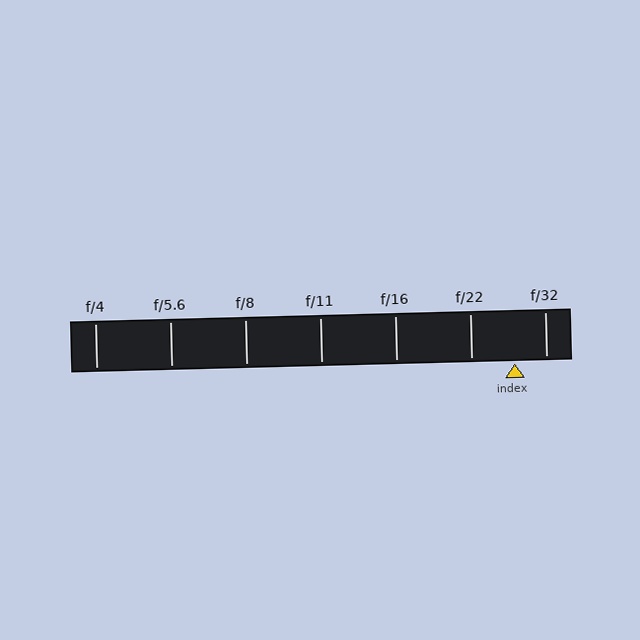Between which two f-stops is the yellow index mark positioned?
The index mark is between f/22 and f/32.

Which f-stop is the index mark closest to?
The index mark is closest to f/32.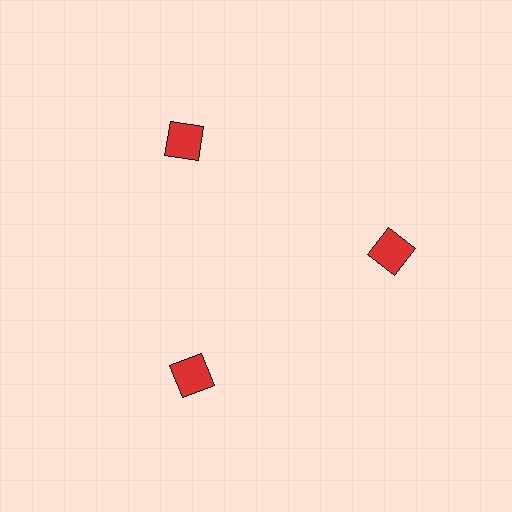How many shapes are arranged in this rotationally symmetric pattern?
There are 3 shapes, arranged in 3 groups of 1.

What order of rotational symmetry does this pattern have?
This pattern has 3-fold rotational symmetry.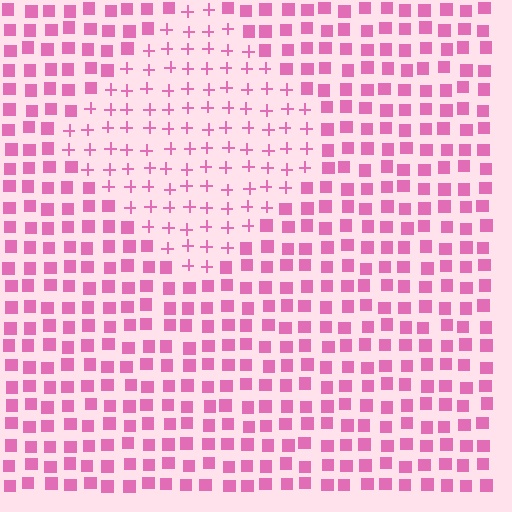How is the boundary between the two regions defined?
The boundary is defined by a change in element shape: plus signs inside vs. squares outside. All elements share the same color and spacing.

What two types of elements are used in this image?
The image uses plus signs inside the diamond region and squares outside it.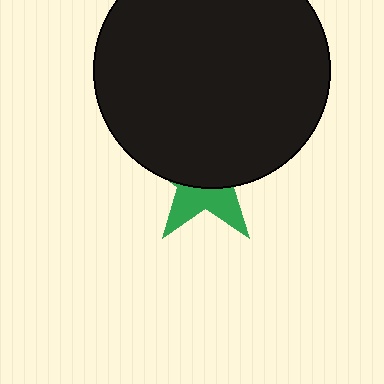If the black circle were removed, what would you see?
You would see the complete green star.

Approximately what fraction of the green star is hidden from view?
Roughly 63% of the green star is hidden behind the black circle.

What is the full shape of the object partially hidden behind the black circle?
The partially hidden object is a green star.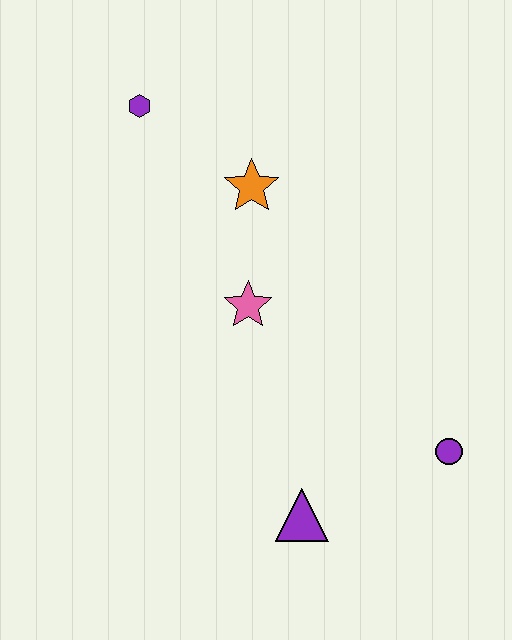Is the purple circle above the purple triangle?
Yes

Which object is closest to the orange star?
The pink star is closest to the orange star.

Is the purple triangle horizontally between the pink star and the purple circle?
Yes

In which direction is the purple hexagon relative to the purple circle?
The purple hexagon is above the purple circle.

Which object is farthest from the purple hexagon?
The purple circle is farthest from the purple hexagon.